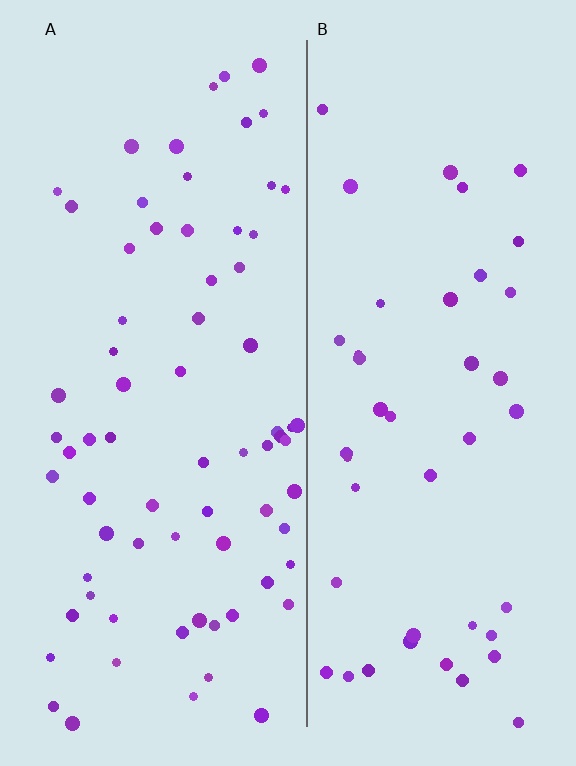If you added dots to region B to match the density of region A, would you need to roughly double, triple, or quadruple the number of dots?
Approximately double.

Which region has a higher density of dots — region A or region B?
A (the left).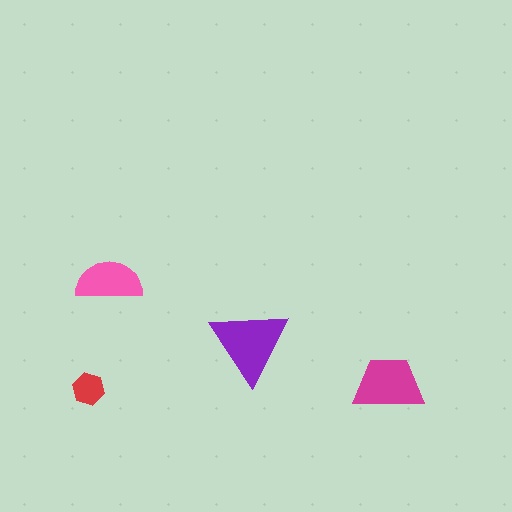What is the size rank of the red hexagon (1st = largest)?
4th.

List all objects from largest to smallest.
The purple triangle, the magenta trapezoid, the pink semicircle, the red hexagon.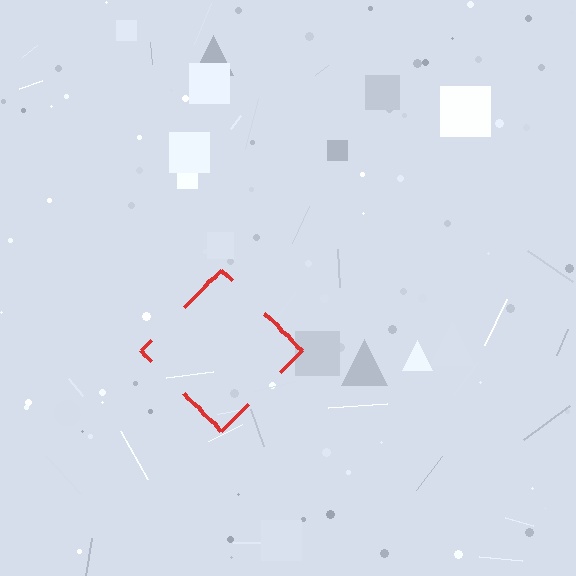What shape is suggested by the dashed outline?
The dashed outline suggests a diamond.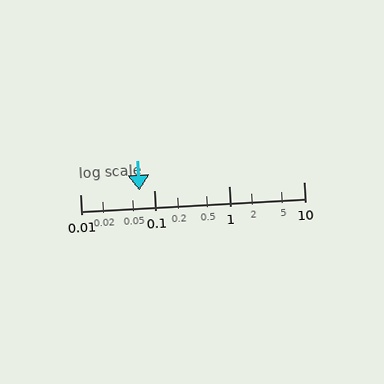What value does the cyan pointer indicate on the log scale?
The pointer indicates approximately 0.063.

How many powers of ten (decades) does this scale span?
The scale spans 3 decades, from 0.01 to 10.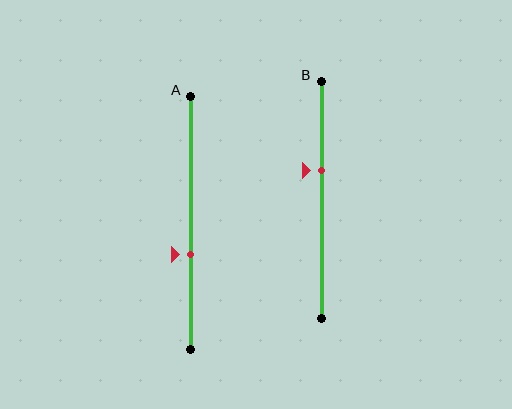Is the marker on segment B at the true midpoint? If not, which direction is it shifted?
No, the marker on segment B is shifted upward by about 13% of the segment length.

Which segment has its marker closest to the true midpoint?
Segment A has its marker closest to the true midpoint.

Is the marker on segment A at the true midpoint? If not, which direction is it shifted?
No, the marker on segment A is shifted downward by about 12% of the segment length.